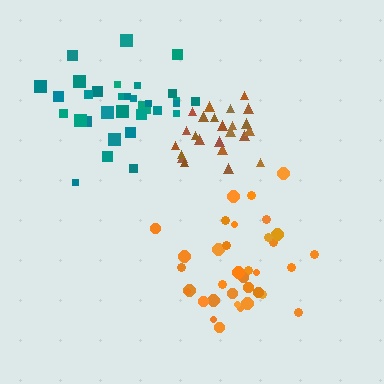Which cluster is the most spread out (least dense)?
Teal.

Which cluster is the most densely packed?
Brown.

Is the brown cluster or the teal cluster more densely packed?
Brown.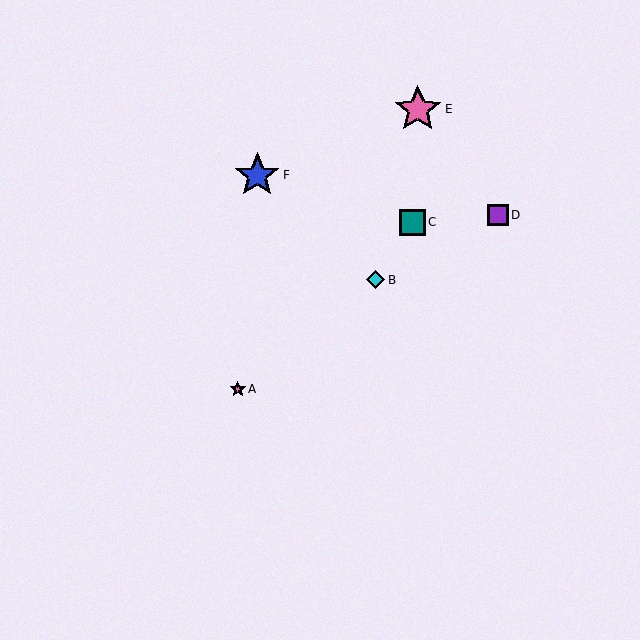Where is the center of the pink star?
The center of the pink star is at (418, 109).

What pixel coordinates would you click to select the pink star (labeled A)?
Click at (238, 389) to select the pink star A.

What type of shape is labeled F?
Shape F is a blue star.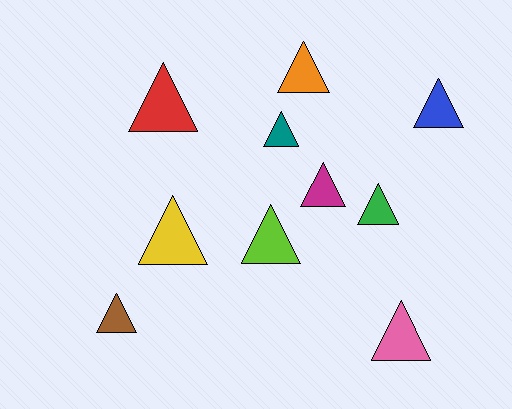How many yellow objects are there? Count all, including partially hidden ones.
There is 1 yellow object.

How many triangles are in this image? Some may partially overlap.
There are 10 triangles.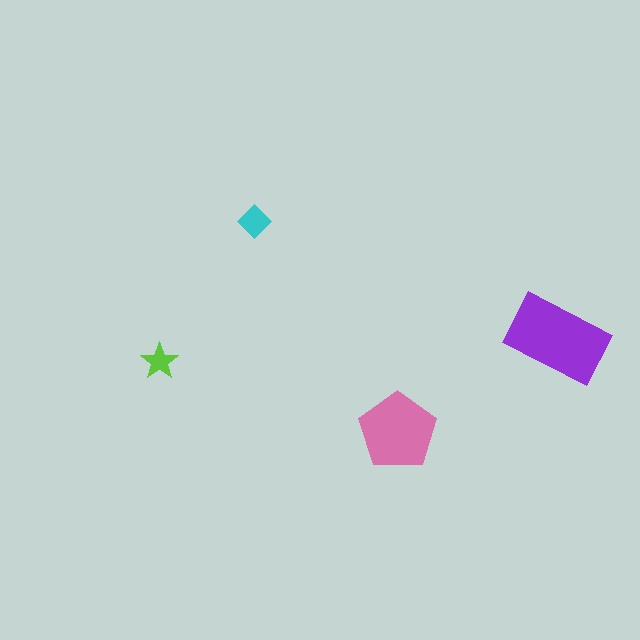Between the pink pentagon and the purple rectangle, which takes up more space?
The purple rectangle.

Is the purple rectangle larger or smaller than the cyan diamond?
Larger.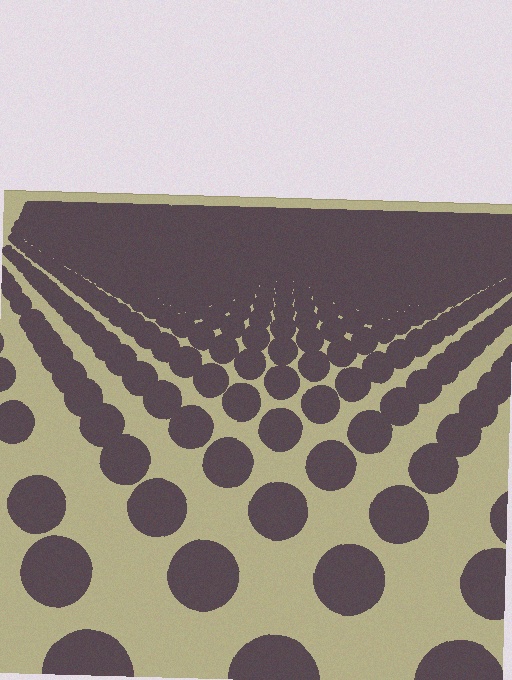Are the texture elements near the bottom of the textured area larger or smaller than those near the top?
Larger. Near the bottom, elements are closer to the viewer and appear at a bigger on-screen size.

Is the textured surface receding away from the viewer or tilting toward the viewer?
The surface is receding away from the viewer. Texture elements get smaller and denser toward the top.